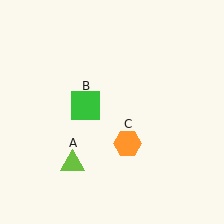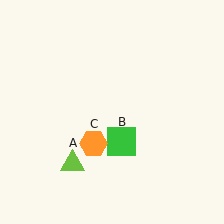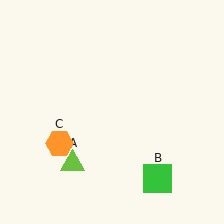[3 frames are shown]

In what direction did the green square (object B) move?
The green square (object B) moved down and to the right.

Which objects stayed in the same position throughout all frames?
Lime triangle (object A) remained stationary.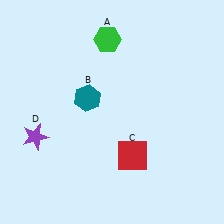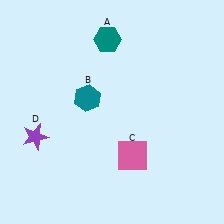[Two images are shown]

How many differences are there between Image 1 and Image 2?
There are 2 differences between the two images.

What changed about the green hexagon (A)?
In Image 1, A is green. In Image 2, it changed to teal.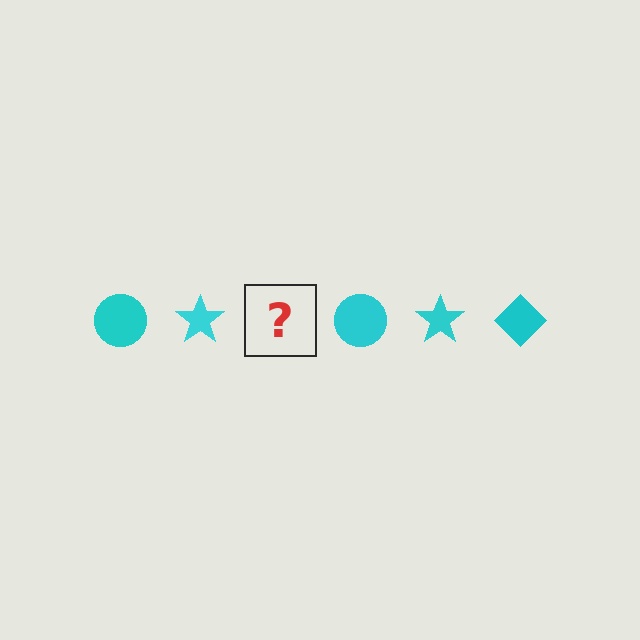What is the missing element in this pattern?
The missing element is a cyan diamond.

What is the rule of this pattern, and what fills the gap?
The rule is that the pattern cycles through circle, star, diamond shapes in cyan. The gap should be filled with a cyan diamond.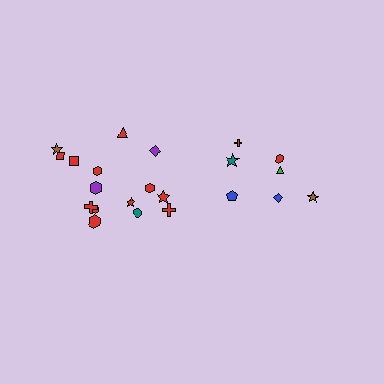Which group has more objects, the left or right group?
The left group.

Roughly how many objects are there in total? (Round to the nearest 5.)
Roughly 20 objects in total.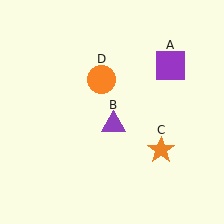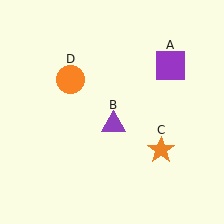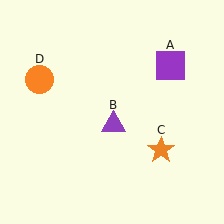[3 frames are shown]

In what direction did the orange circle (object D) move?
The orange circle (object D) moved left.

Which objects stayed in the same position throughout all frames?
Purple square (object A) and purple triangle (object B) and orange star (object C) remained stationary.